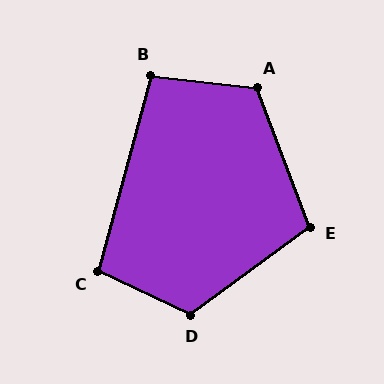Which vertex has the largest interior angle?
D, at approximately 118 degrees.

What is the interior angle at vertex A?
Approximately 117 degrees (obtuse).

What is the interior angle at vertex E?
Approximately 106 degrees (obtuse).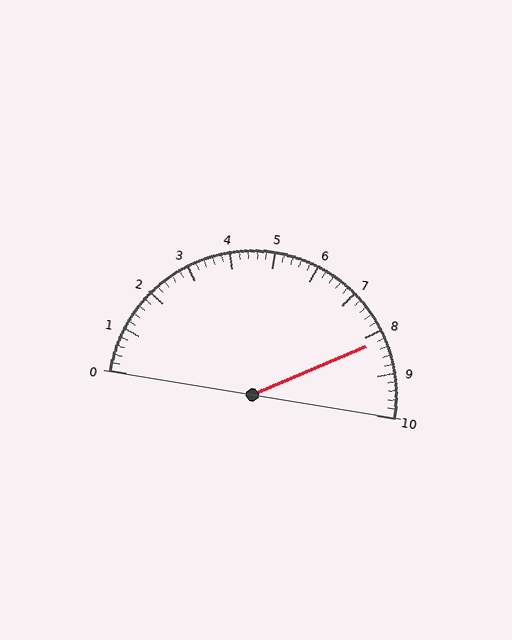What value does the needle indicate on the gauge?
The needle indicates approximately 8.2.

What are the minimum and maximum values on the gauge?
The gauge ranges from 0 to 10.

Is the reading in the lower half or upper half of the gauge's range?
The reading is in the upper half of the range (0 to 10).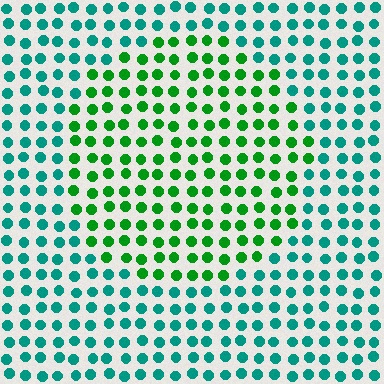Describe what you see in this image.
The image is filled with small teal elements in a uniform arrangement. A circle-shaped region is visible where the elements are tinted to a slightly different hue, forming a subtle color boundary.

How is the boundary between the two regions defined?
The boundary is defined purely by a slight shift in hue (about 44 degrees). Spacing, size, and orientation are identical on both sides.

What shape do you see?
I see a circle.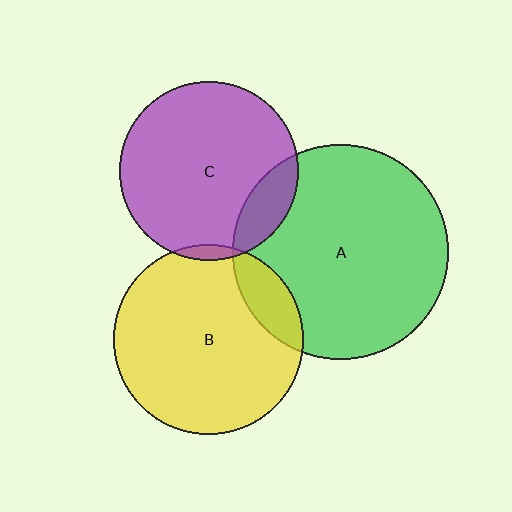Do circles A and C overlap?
Yes.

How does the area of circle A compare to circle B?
Approximately 1.3 times.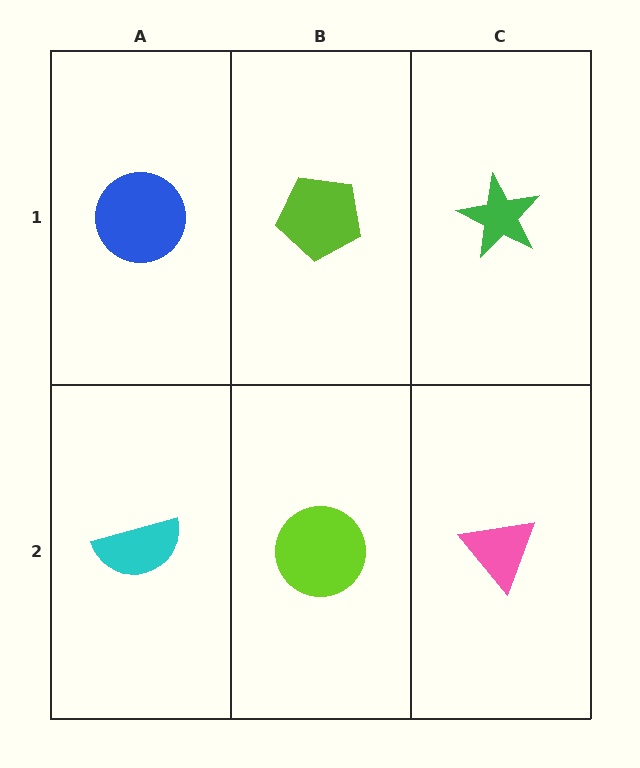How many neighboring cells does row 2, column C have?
2.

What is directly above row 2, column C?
A green star.